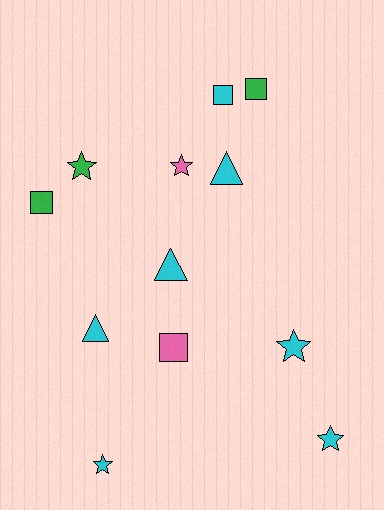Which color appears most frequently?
Cyan, with 7 objects.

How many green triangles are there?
There are no green triangles.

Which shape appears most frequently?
Star, with 5 objects.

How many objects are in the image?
There are 12 objects.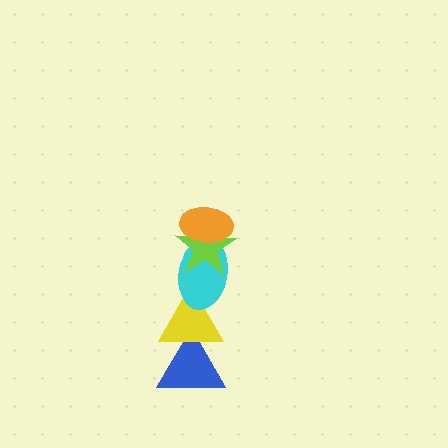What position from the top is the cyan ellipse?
The cyan ellipse is 3rd from the top.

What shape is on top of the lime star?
The orange ellipse is on top of the lime star.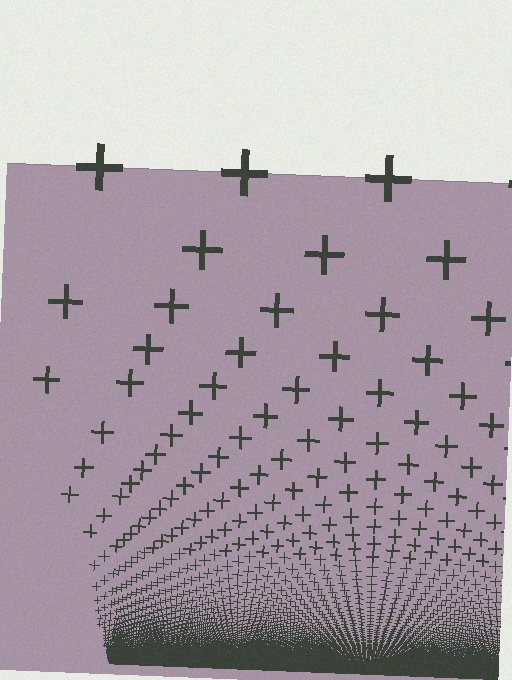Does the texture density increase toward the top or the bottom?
Density increases toward the bottom.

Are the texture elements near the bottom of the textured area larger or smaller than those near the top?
Smaller. The gradient is inverted — elements near the bottom are smaller and denser.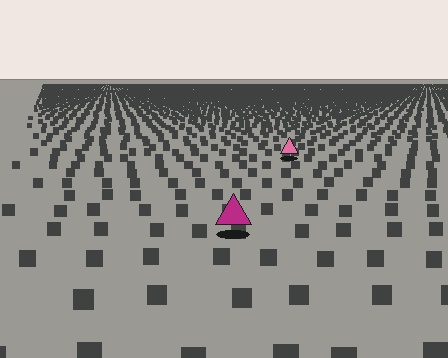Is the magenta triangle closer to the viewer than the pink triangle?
Yes. The magenta triangle is closer — you can tell from the texture gradient: the ground texture is coarser near it.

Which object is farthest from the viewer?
The pink triangle is farthest from the viewer. It appears smaller and the ground texture around it is denser.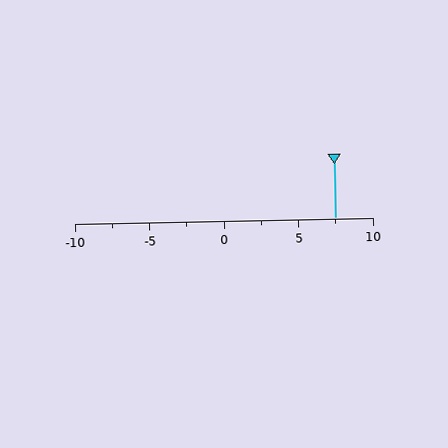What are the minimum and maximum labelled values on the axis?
The axis runs from -10 to 10.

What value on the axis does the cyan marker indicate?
The marker indicates approximately 7.5.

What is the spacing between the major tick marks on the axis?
The major ticks are spaced 5 apart.